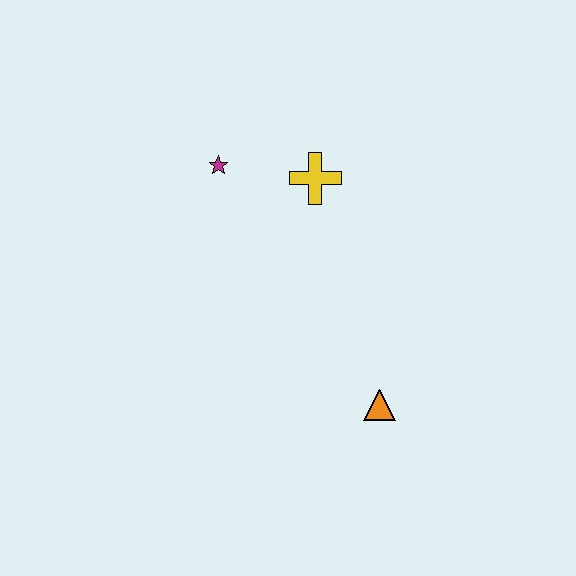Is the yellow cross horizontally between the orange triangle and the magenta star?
Yes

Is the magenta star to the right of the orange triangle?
No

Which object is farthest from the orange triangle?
The magenta star is farthest from the orange triangle.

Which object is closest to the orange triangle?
The yellow cross is closest to the orange triangle.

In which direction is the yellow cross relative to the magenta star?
The yellow cross is to the right of the magenta star.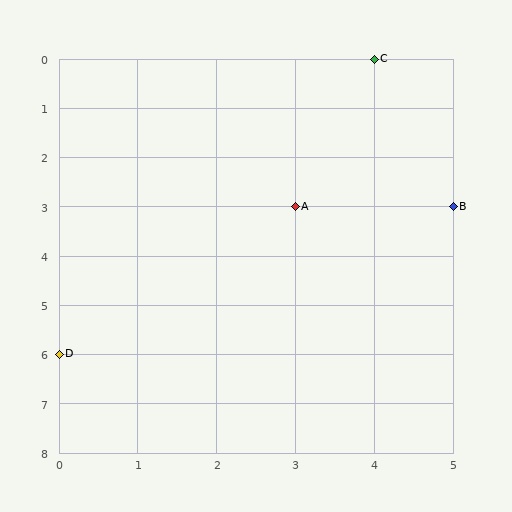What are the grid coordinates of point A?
Point A is at grid coordinates (3, 3).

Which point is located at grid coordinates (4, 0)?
Point C is at (4, 0).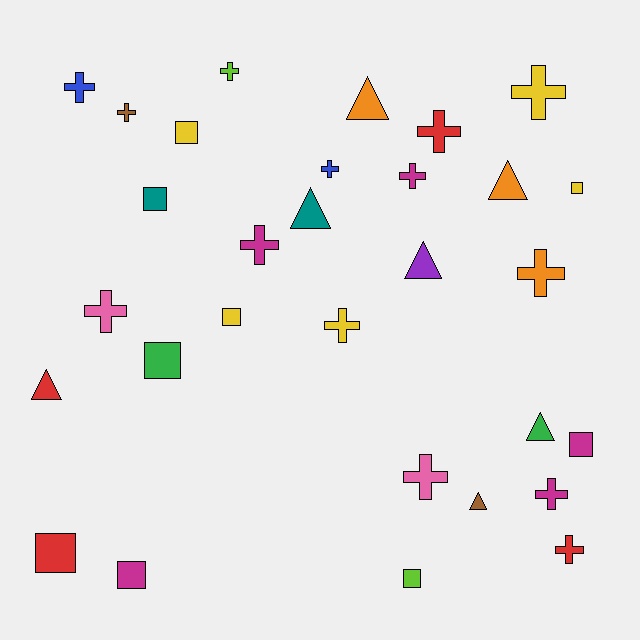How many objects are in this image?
There are 30 objects.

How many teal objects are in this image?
There are 2 teal objects.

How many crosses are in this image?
There are 14 crosses.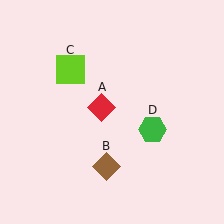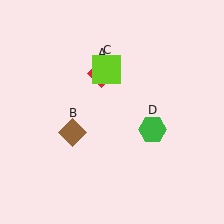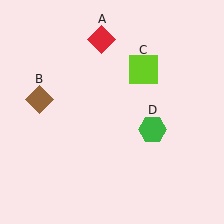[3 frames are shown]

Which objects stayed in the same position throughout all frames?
Green hexagon (object D) remained stationary.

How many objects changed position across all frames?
3 objects changed position: red diamond (object A), brown diamond (object B), lime square (object C).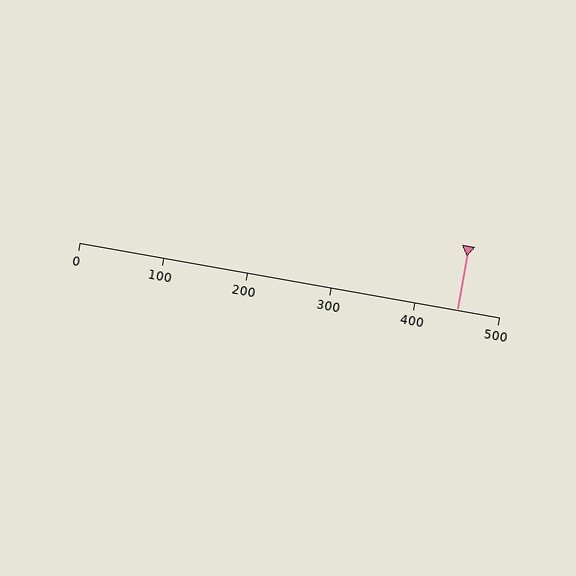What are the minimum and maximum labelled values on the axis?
The axis runs from 0 to 500.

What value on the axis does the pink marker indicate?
The marker indicates approximately 450.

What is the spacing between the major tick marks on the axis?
The major ticks are spaced 100 apart.